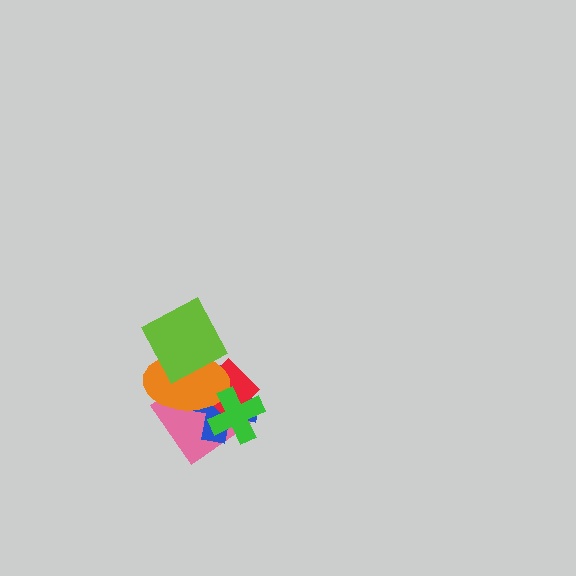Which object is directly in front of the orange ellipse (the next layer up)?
The green cross is directly in front of the orange ellipse.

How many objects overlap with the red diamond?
5 objects overlap with the red diamond.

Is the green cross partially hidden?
No, no other shape covers it.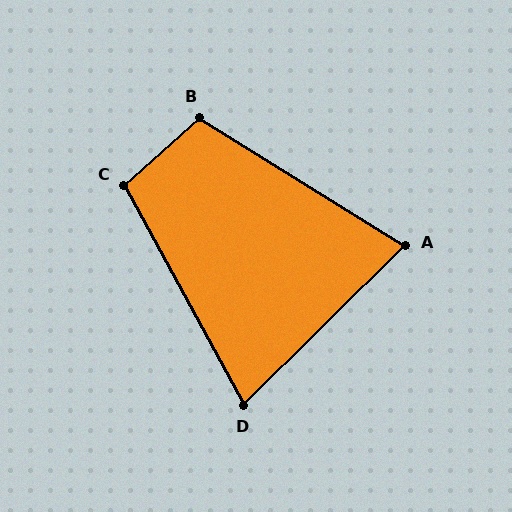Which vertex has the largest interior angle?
B, at approximately 106 degrees.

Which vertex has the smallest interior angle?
D, at approximately 74 degrees.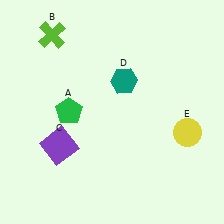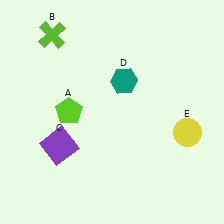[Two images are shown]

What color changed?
The pentagon (A) changed from green in Image 1 to lime in Image 2.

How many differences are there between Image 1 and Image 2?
There is 1 difference between the two images.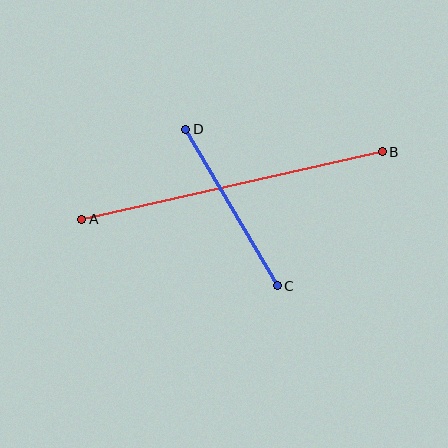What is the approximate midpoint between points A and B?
The midpoint is at approximately (232, 185) pixels.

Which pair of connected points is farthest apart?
Points A and B are farthest apart.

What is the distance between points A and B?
The distance is approximately 308 pixels.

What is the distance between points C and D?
The distance is approximately 182 pixels.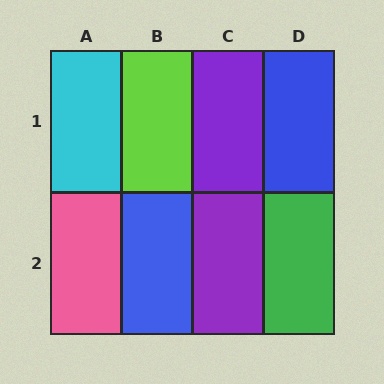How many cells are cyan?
1 cell is cyan.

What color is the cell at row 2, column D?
Green.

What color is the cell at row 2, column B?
Blue.